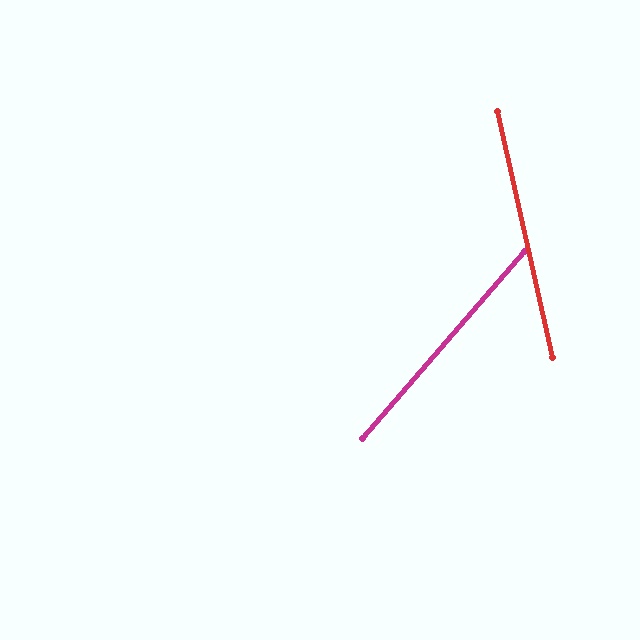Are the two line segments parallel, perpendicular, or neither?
Neither parallel nor perpendicular — they differ by about 54°.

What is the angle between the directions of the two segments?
Approximately 54 degrees.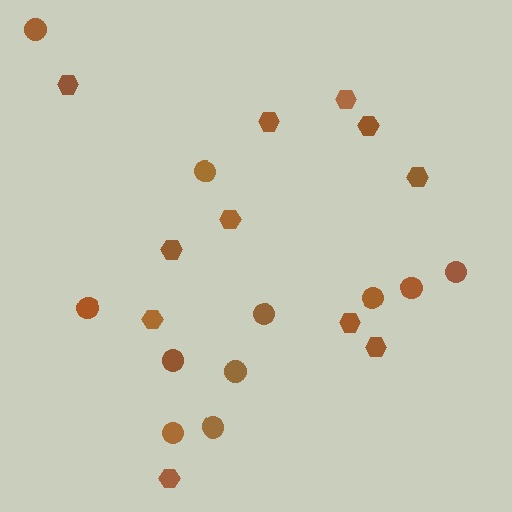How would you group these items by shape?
There are 2 groups: one group of circles (11) and one group of hexagons (11).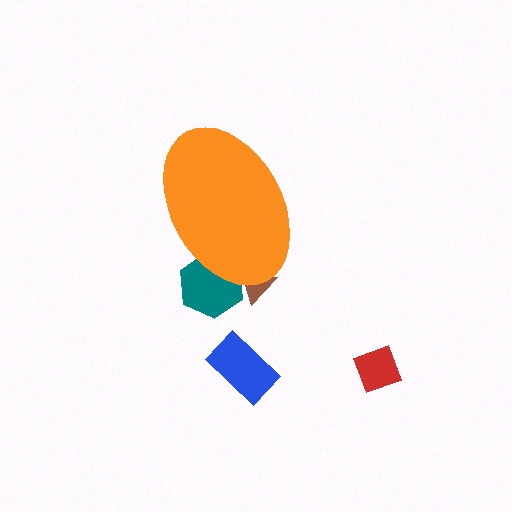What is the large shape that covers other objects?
An orange ellipse.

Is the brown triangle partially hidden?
Yes, the brown triangle is partially hidden behind the orange ellipse.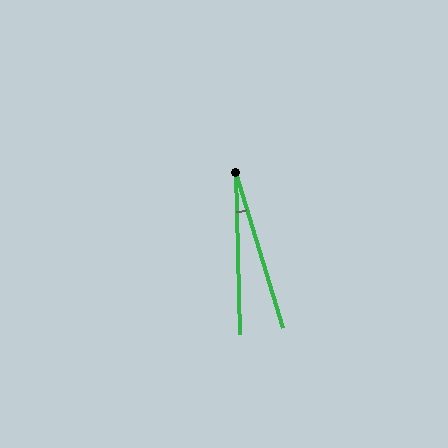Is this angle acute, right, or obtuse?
It is acute.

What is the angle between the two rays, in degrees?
Approximately 16 degrees.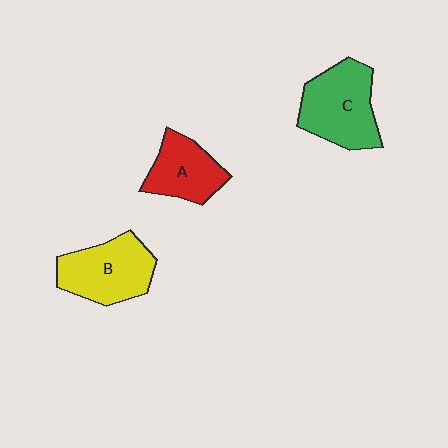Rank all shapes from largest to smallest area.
From largest to smallest: C (green), B (yellow), A (red).